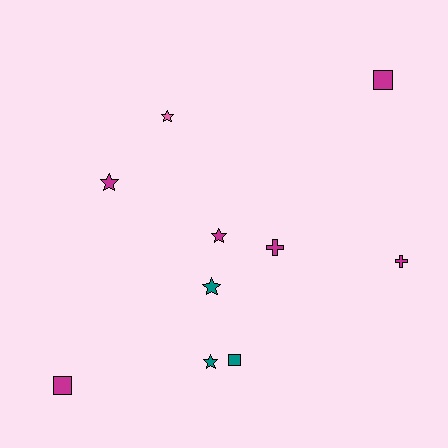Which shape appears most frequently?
Star, with 5 objects.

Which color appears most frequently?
Magenta, with 6 objects.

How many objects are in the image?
There are 10 objects.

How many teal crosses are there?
There are no teal crosses.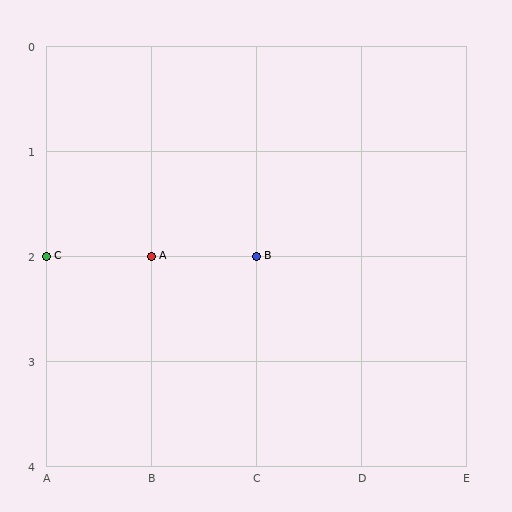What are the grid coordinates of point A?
Point A is at grid coordinates (B, 2).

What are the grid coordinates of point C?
Point C is at grid coordinates (A, 2).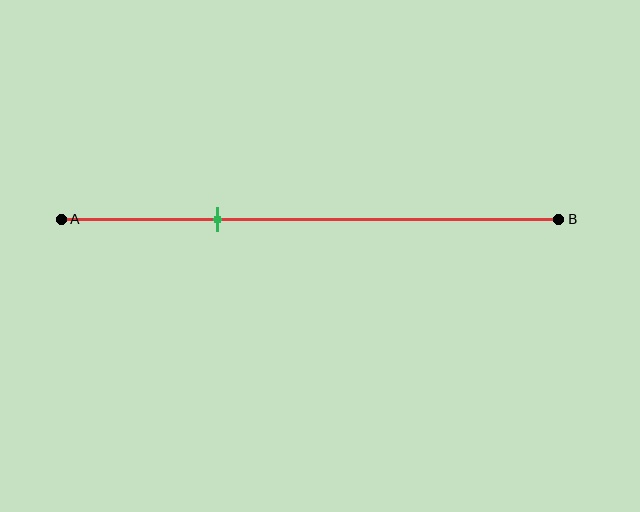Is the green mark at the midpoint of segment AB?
No, the mark is at about 30% from A, not at the 50% midpoint.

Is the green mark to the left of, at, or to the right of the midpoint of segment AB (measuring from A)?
The green mark is to the left of the midpoint of segment AB.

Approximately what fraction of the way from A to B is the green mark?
The green mark is approximately 30% of the way from A to B.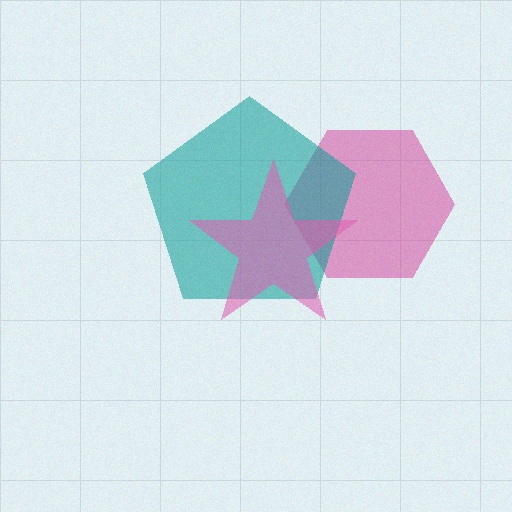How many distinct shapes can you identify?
There are 3 distinct shapes: a magenta hexagon, a teal pentagon, a pink star.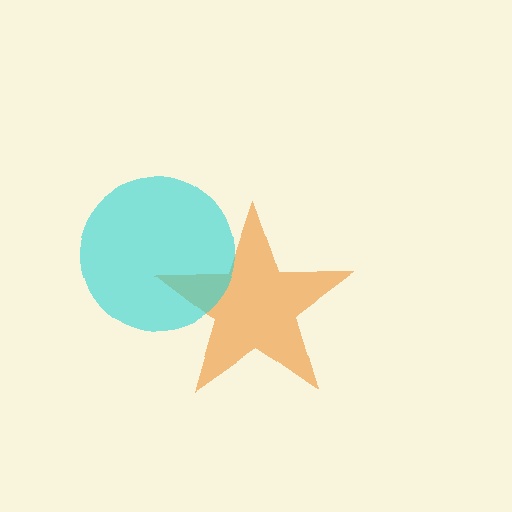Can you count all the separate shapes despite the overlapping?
Yes, there are 2 separate shapes.